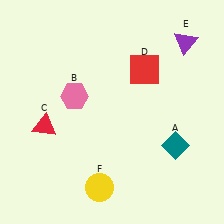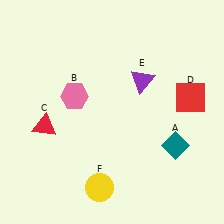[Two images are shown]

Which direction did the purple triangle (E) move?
The purple triangle (E) moved left.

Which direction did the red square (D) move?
The red square (D) moved right.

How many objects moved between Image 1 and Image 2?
2 objects moved between the two images.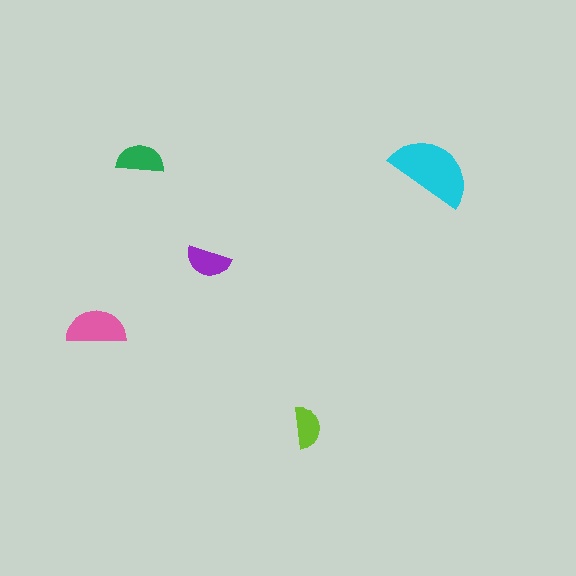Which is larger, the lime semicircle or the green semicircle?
The green one.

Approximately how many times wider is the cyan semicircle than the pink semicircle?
About 1.5 times wider.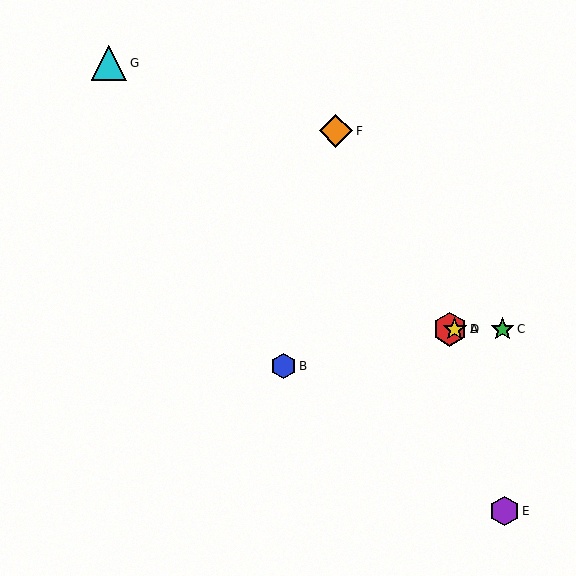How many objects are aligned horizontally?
3 objects (A, C, D) are aligned horizontally.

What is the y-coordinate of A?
Object A is at y≈329.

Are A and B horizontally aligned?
No, A is at y≈329 and B is at y≈366.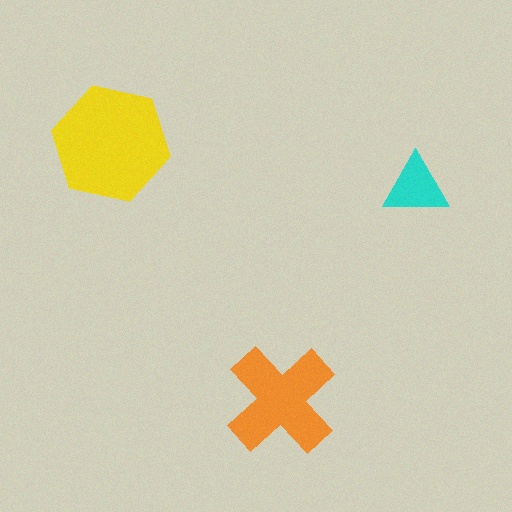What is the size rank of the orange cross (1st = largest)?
2nd.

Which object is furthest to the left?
The yellow hexagon is leftmost.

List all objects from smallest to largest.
The cyan triangle, the orange cross, the yellow hexagon.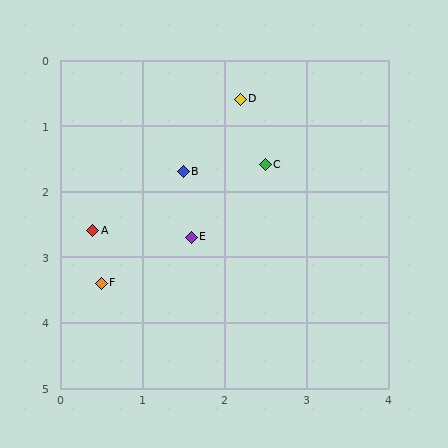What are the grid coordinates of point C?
Point C is at approximately (2.5, 1.6).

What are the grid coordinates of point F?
Point F is at approximately (0.5, 3.4).